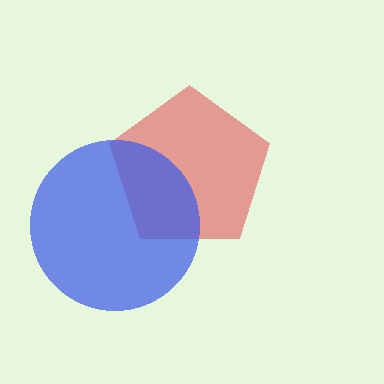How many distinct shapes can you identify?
There are 2 distinct shapes: a red pentagon, a blue circle.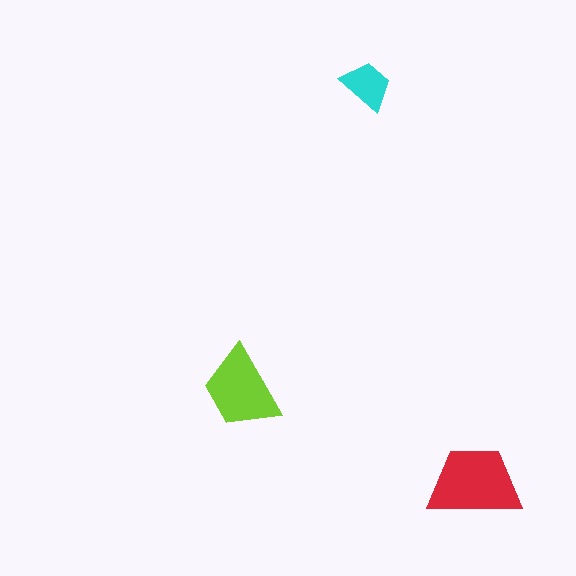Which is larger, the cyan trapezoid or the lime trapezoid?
The lime one.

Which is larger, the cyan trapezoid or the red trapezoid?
The red one.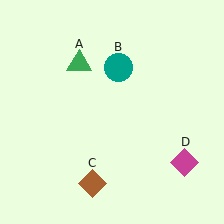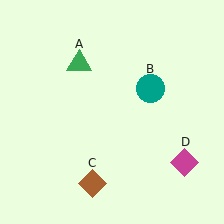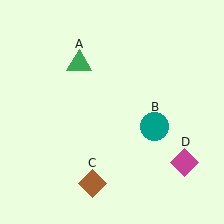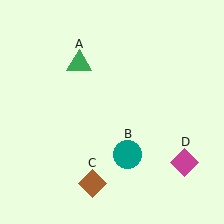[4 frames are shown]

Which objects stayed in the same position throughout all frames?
Green triangle (object A) and brown diamond (object C) and magenta diamond (object D) remained stationary.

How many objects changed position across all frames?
1 object changed position: teal circle (object B).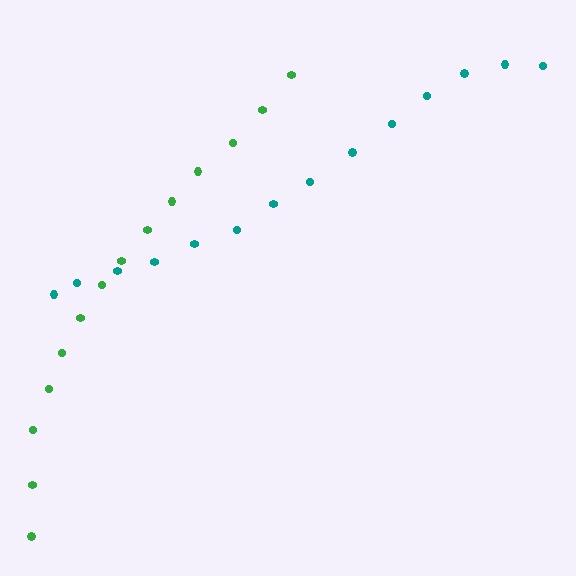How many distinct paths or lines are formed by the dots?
There are 2 distinct paths.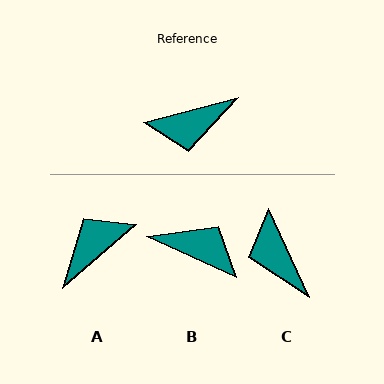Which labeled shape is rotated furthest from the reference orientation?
A, about 153 degrees away.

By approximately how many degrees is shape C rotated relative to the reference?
Approximately 80 degrees clockwise.